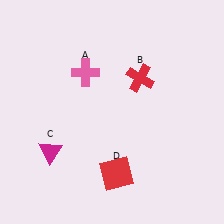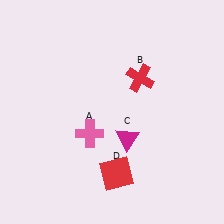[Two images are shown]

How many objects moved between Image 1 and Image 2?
2 objects moved between the two images.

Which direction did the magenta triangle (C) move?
The magenta triangle (C) moved right.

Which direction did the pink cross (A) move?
The pink cross (A) moved down.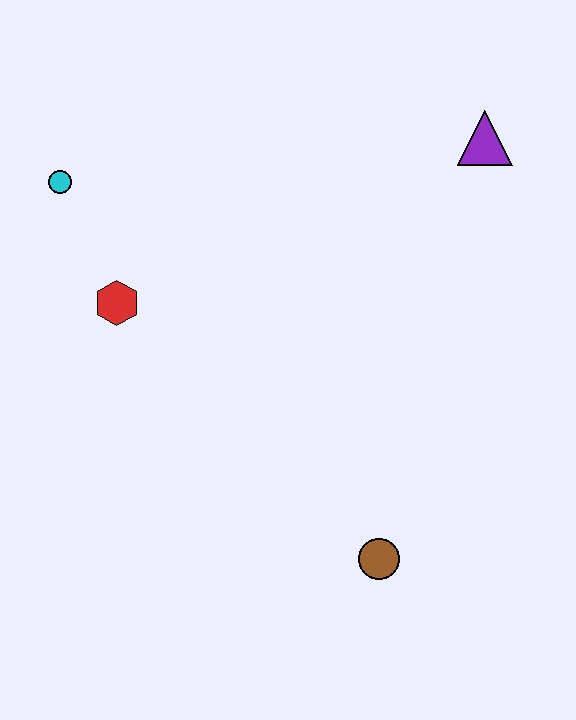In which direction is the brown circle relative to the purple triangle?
The brown circle is below the purple triangle.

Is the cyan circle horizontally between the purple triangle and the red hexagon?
No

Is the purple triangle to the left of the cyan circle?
No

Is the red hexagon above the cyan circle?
No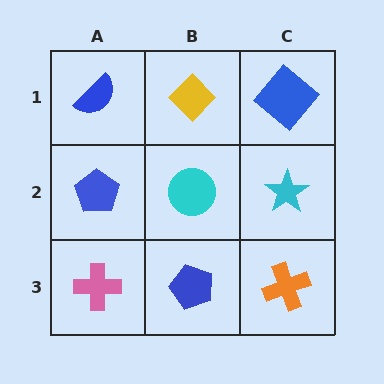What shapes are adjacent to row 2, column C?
A blue diamond (row 1, column C), an orange cross (row 3, column C), a cyan circle (row 2, column B).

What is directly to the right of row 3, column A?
A blue pentagon.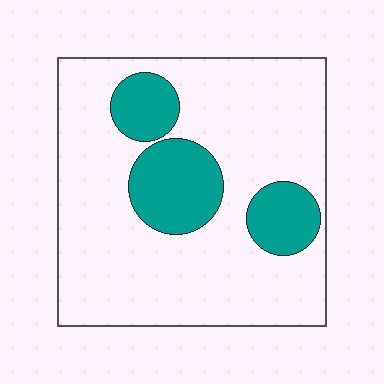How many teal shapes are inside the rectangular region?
3.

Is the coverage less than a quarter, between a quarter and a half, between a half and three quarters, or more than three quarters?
Less than a quarter.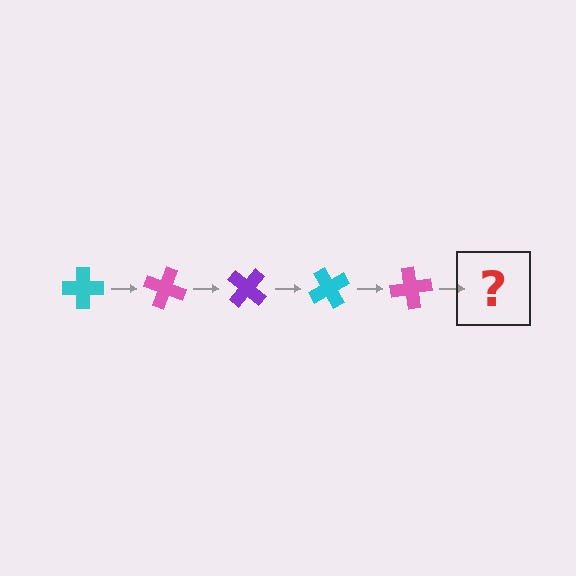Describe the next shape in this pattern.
It should be a purple cross, rotated 100 degrees from the start.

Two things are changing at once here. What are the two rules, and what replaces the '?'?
The two rules are that it rotates 20 degrees each step and the color cycles through cyan, pink, and purple. The '?' should be a purple cross, rotated 100 degrees from the start.